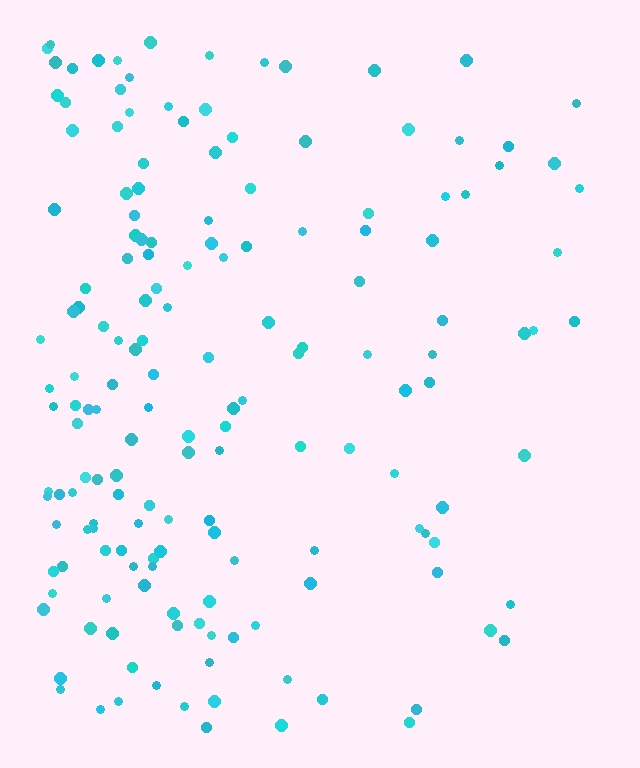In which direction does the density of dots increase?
From right to left, with the left side densest.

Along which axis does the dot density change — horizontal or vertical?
Horizontal.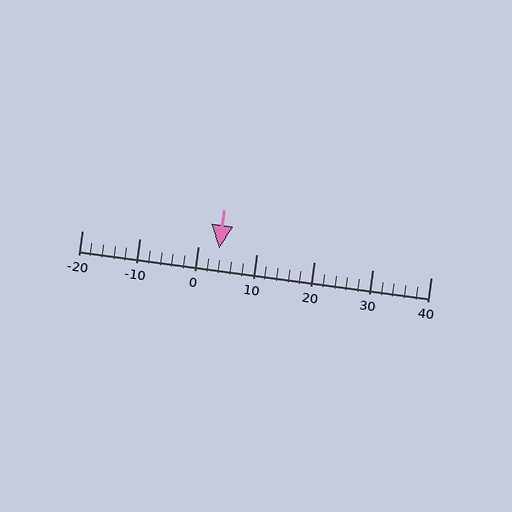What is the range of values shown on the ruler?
The ruler shows values from -20 to 40.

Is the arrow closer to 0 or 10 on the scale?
The arrow is closer to 0.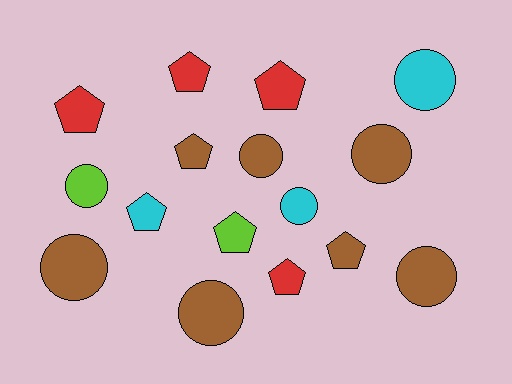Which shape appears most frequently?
Pentagon, with 8 objects.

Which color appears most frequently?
Brown, with 7 objects.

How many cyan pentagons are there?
There is 1 cyan pentagon.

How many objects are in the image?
There are 16 objects.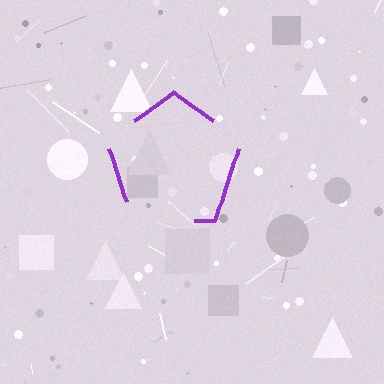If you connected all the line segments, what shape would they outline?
They would outline a pentagon.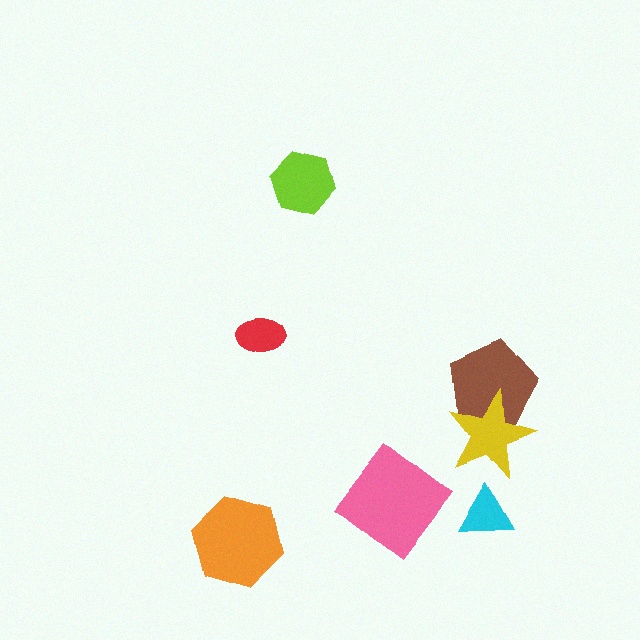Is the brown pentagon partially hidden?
Yes, it is partially covered by another shape.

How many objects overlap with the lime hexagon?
0 objects overlap with the lime hexagon.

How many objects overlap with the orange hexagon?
0 objects overlap with the orange hexagon.